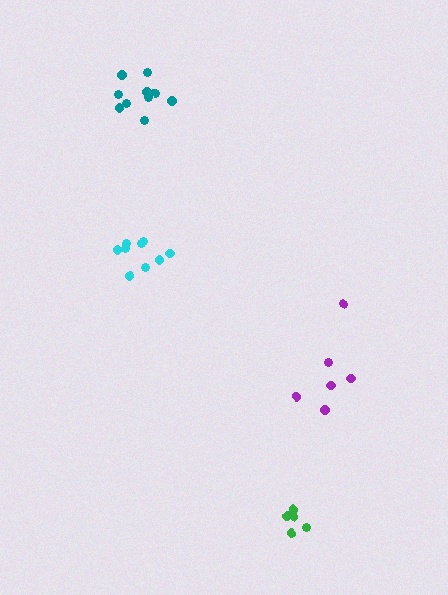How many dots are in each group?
Group 1: 6 dots, Group 2: 5 dots, Group 3: 9 dots, Group 4: 10 dots (30 total).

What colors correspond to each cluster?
The clusters are colored: purple, green, cyan, teal.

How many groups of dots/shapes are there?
There are 4 groups.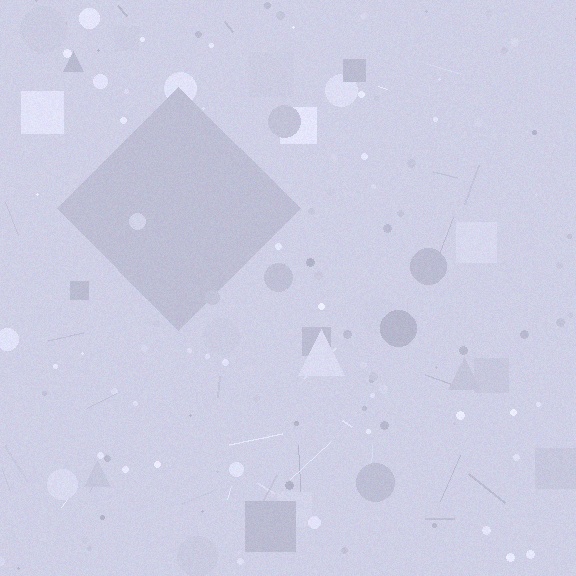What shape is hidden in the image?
A diamond is hidden in the image.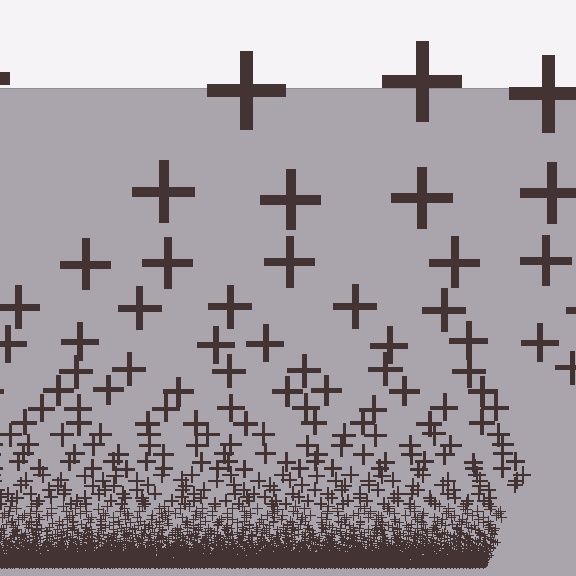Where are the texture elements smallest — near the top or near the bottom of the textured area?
Near the bottom.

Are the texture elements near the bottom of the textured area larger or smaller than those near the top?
Smaller. The gradient is inverted — elements near the bottom are smaller and denser.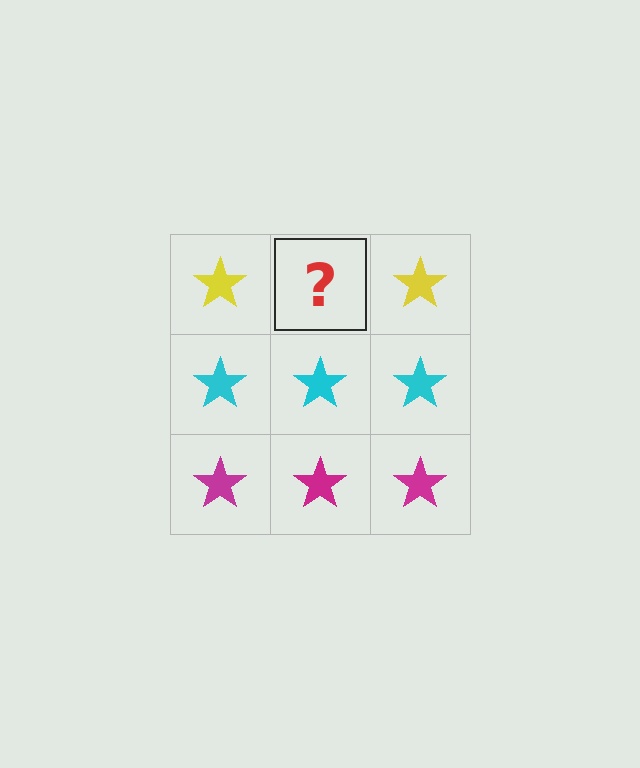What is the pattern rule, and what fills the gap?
The rule is that each row has a consistent color. The gap should be filled with a yellow star.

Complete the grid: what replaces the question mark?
The question mark should be replaced with a yellow star.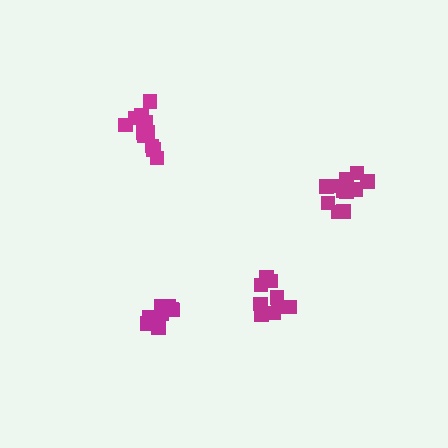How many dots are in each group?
Group 1: 12 dots, Group 2: 12 dots, Group 3: 10 dots, Group 4: 9 dots (43 total).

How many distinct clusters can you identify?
There are 4 distinct clusters.